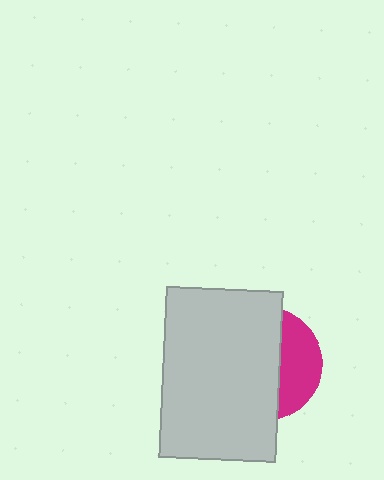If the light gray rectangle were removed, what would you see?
You would see the complete magenta circle.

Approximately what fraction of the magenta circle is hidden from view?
Roughly 66% of the magenta circle is hidden behind the light gray rectangle.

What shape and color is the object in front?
The object in front is a light gray rectangle.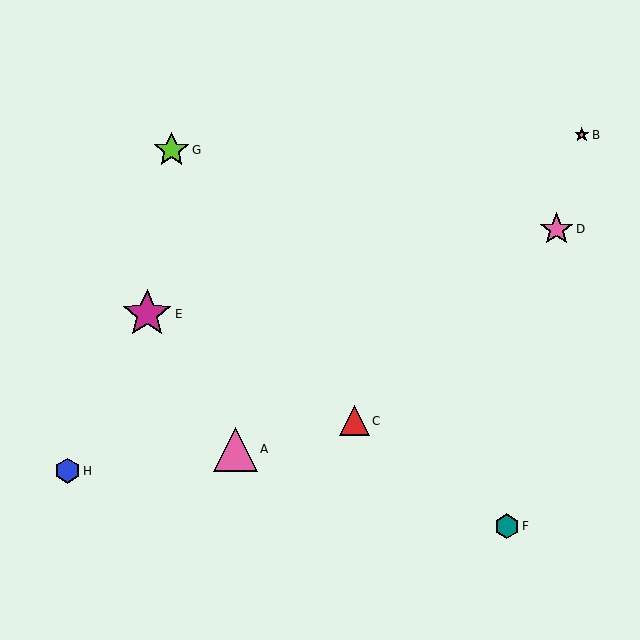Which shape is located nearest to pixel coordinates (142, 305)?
The magenta star (labeled E) at (147, 314) is nearest to that location.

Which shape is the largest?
The magenta star (labeled E) is the largest.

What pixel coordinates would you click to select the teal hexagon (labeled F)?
Click at (507, 526) to select the teal hexagon F.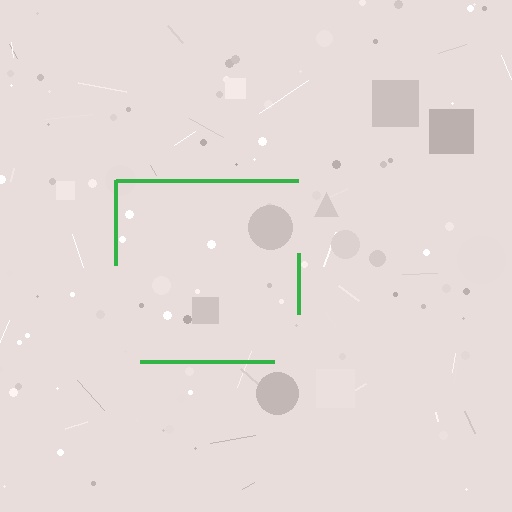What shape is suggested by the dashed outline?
The dashed outline suggests a square.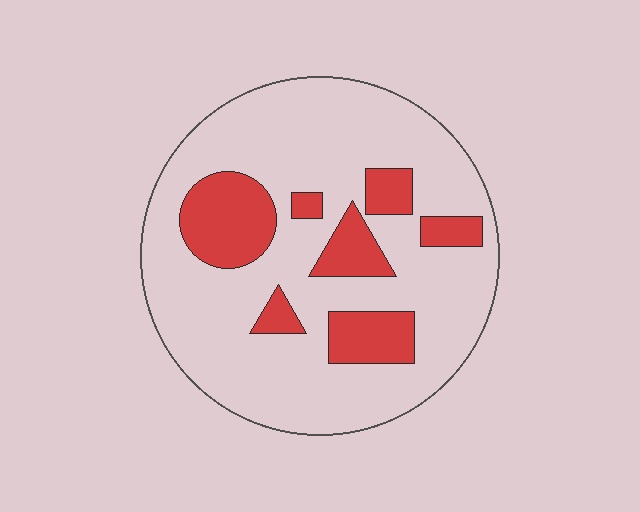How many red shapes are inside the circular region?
7.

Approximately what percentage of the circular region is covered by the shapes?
Approximately 20%.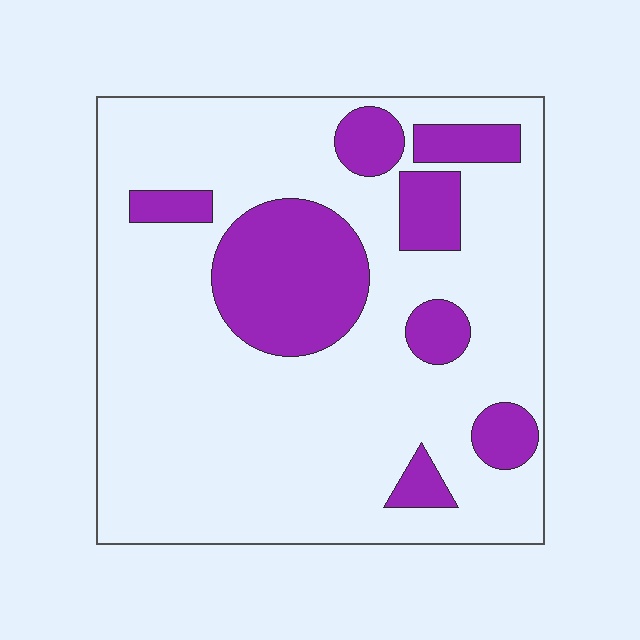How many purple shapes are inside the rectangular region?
8.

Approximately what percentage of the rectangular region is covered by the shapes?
Approximately 20%.